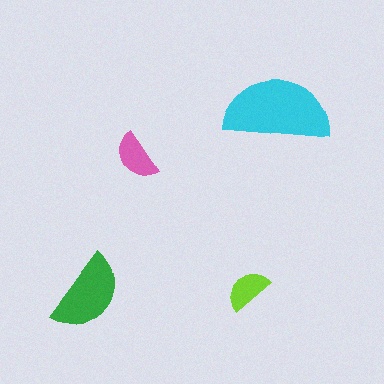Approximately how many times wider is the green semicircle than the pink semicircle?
About 1.5 times wider.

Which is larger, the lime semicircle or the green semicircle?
The green one.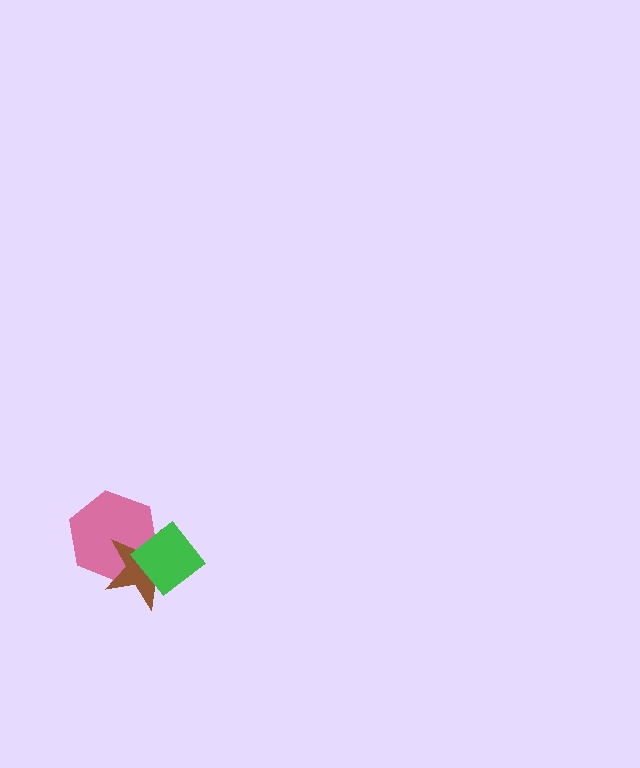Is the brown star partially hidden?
Yes, it is partially covered by another shape.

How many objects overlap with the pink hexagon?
2 objects overlap with the pink hexagon.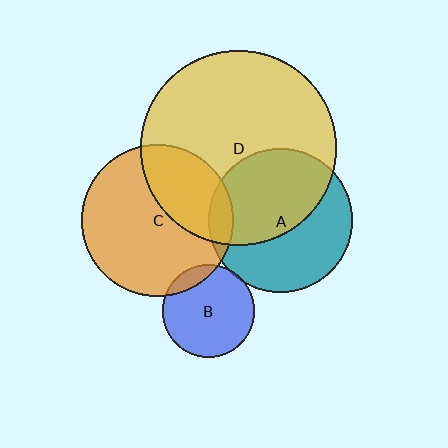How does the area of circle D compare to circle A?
Approximately 1.8 times.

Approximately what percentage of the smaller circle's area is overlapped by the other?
Approximately 55%.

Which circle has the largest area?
Circle D (yellow).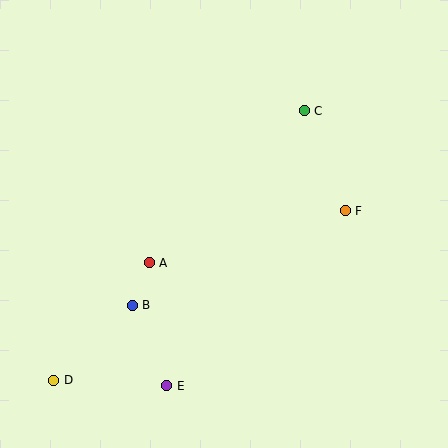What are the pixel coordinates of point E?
Point E is at (167, 386).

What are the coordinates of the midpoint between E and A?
The midpoint between E and A is at (158, 324).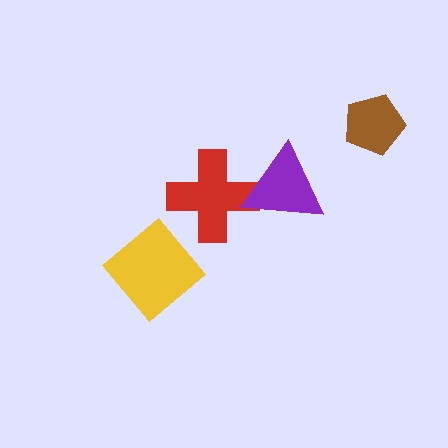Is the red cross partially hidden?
Yes, it is partially covered by another shape.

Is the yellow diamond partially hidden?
No, no other shape covers it.